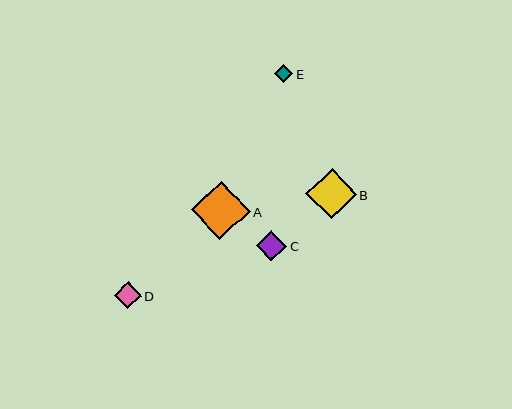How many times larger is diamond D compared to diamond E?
Diamond D is approximately 1.5 times the size of diamond E.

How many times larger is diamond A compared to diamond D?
Diamond A is approximately 2.2 times the size of diamond D.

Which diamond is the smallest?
Diamond E is the smallest with a size of approximately 18 pixels.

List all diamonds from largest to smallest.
From largest to smallest: A, B, C, D, E.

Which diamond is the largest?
Diamond A is the largest with a size of approximately 59 pixels.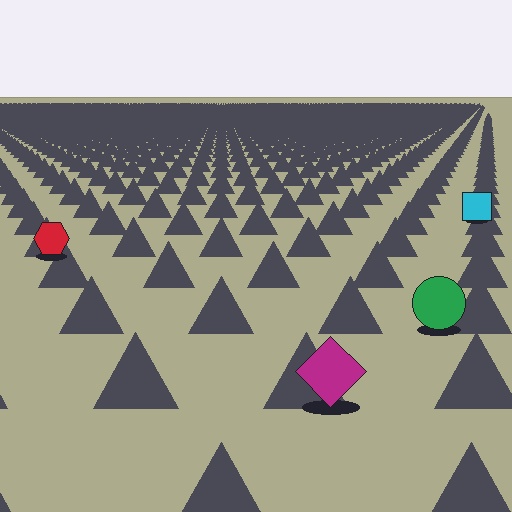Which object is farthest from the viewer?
The cyan square is farthest from the viewer. It appears smaller and the ground texture around it is denser.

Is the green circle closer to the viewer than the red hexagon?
Yes. The green circle is closer — you can tell from the texture gradient: the ground texture is coarser near it.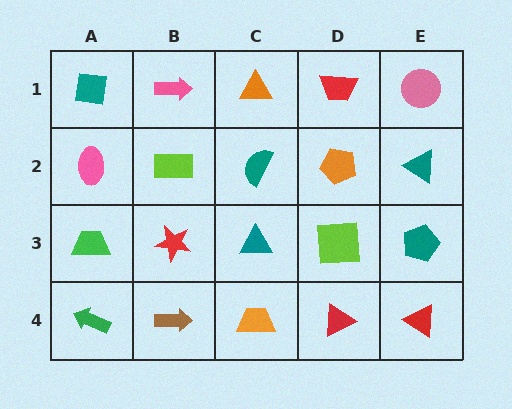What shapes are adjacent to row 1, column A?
A pink ellipse (row 2, column A), a pink arrow (row 1, column B).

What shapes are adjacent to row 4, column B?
A red star (row 3, column B), a green arrow (row 4, column A), an orange trapezoid (row 4, column C).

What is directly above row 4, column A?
A green trapezoid.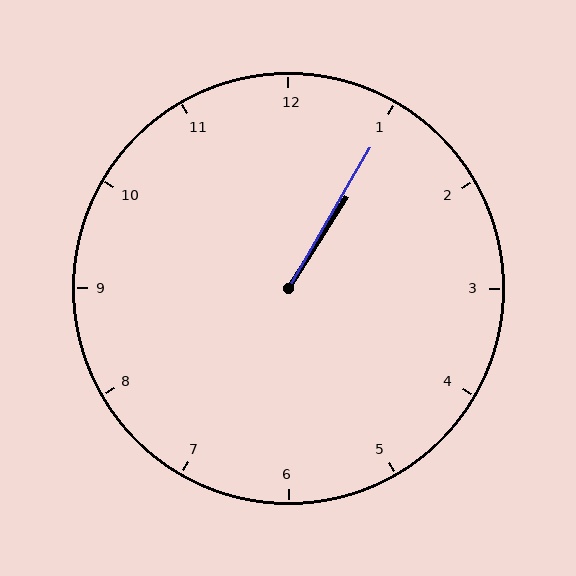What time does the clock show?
1:05.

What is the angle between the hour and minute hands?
Approximately 2 degrees.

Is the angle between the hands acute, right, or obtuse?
It is acute.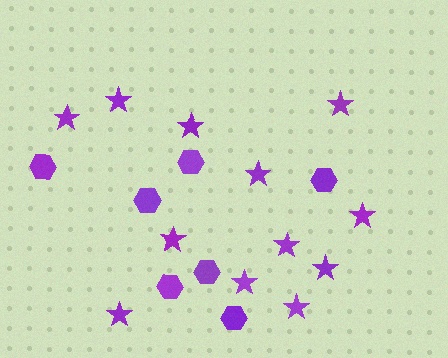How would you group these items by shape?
There are 2 groups: one group of stars (12) and one group of hexagons (7).